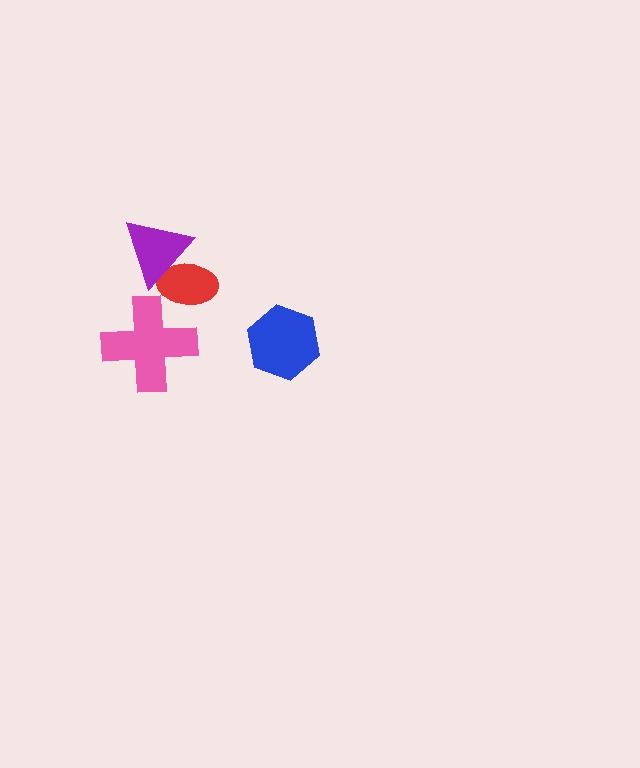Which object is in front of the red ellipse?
The purple triangle is in front of the red ellipse.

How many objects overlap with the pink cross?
1 object overlaps with the pink cross.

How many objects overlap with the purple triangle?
1 object overlaps with the purple triangle.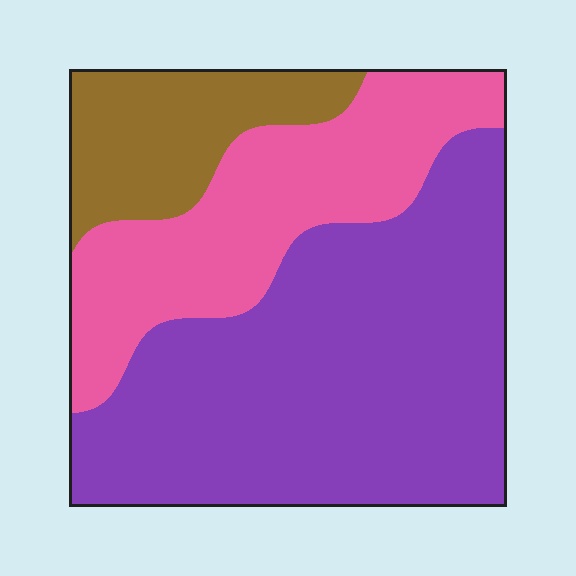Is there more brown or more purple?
Purple.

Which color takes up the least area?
Brown, at roughly 15%.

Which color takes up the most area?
Purple, at roughly 55%.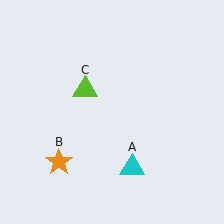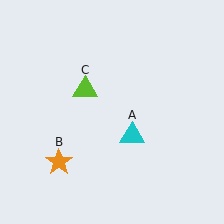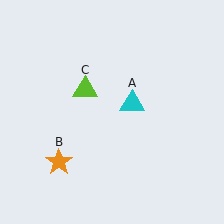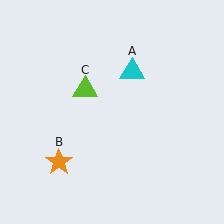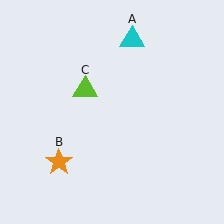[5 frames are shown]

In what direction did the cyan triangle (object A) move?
The cyan triangle (object A) moved up.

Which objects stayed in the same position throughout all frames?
Orange star (object B) and lime triangle (object C) remained stationary.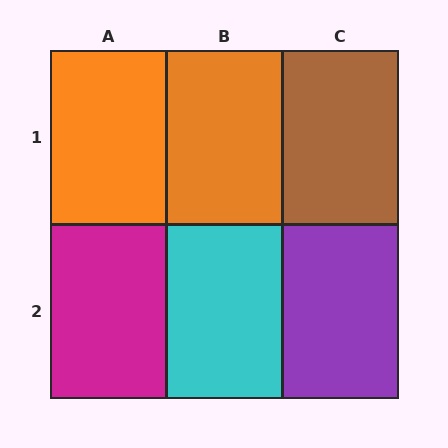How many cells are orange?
2 cells are orange.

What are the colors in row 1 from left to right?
Orange, orange, brown.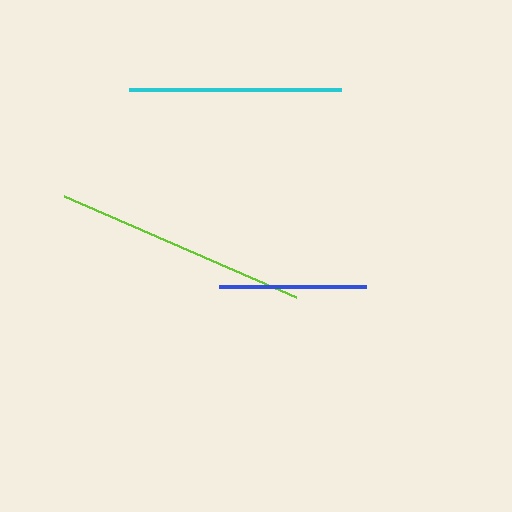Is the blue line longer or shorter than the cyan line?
The cyan line is longer than the blue line.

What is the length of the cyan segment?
The cyan segment is approximately 212 pixels long.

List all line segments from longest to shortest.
From longest to shortest: lime, cyan, blue.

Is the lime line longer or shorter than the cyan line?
The lime line is longer than the cyan line.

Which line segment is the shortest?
The blue line is the shortest at approximately 148 pixels.